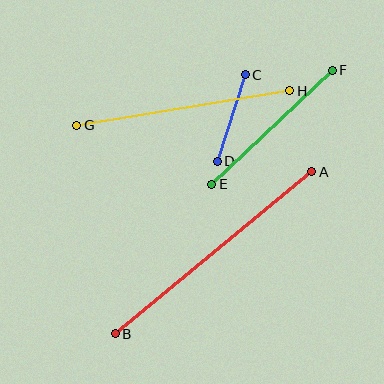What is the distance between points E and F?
The distance is approximately 166 pixels.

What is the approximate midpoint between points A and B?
The midpoint is at approximately (214, 253) pixels.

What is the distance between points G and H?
The distance is approximately 216 pixels.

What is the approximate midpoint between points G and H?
The midpoint is at approximately (183, 108) pixels.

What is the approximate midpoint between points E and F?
The midpoint is at approximately (272, 127) pixels.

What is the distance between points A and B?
The distance is approximately 254 pixels.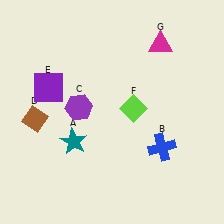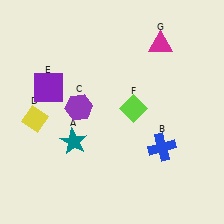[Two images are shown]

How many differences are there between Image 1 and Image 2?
There is 1 difference between the two images.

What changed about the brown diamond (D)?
In Image 1, D is brown. In Image 2, it changed to yellow.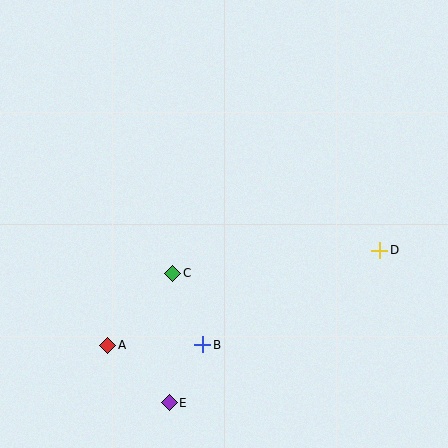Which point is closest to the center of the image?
Point C at (173, 273) is closest to the center.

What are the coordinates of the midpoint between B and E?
The midpoint between B and E is at (186, 374).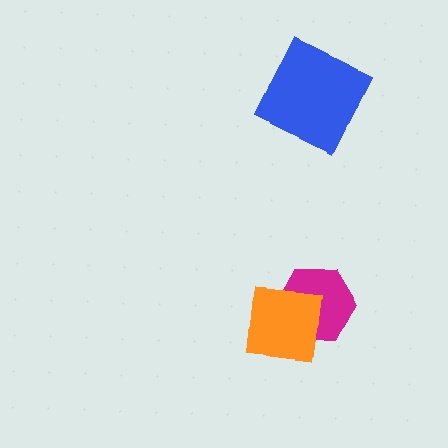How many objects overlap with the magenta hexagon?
1 object overlaps with the magenta hexagon.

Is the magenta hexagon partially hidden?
Yes, it is partially covered by another shape.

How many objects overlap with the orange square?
1 object overlaps with the orange square.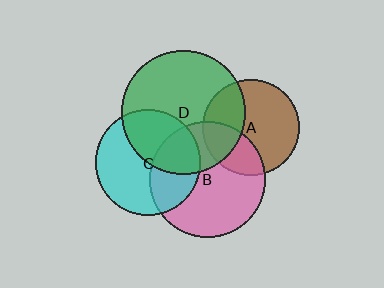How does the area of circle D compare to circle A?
Approximately 1.7 times.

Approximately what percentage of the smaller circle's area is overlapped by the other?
Approximately 35%.